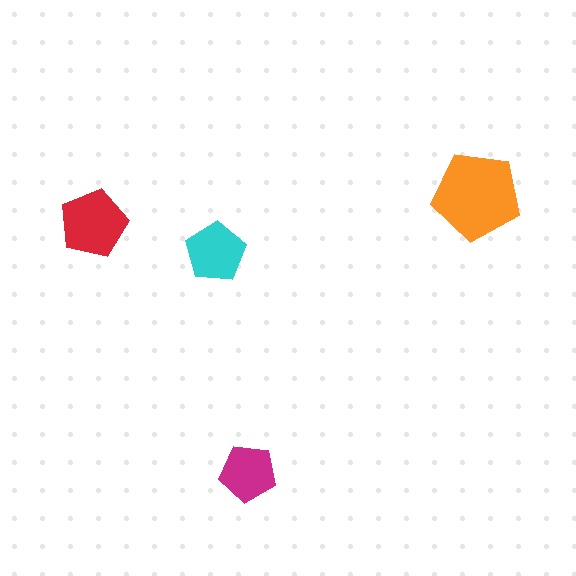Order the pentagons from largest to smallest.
the orange one, the red one, the cyan one, the magenta one.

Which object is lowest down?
The magenta pentagon is bottommost.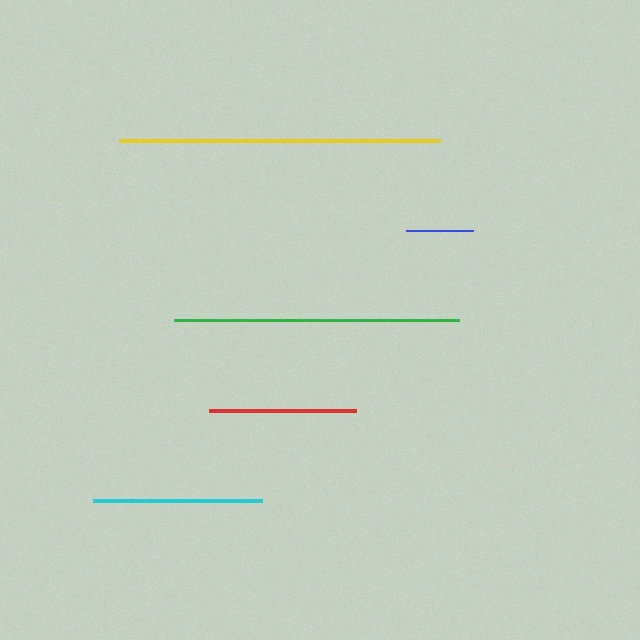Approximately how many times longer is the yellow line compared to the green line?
The yellow line is approximately 1.1 times the length of the green line.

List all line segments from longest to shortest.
From longest to shortest: yellow, green, cyan, red, blue.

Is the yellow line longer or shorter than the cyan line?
The yellow line is longer than the cyan line.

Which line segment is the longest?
The yellow line is the longest at approximately 321 pixels.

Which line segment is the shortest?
The blue line is the shortest at approximately 66 pixels.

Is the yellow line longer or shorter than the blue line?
The yellow line is longer than the blue line.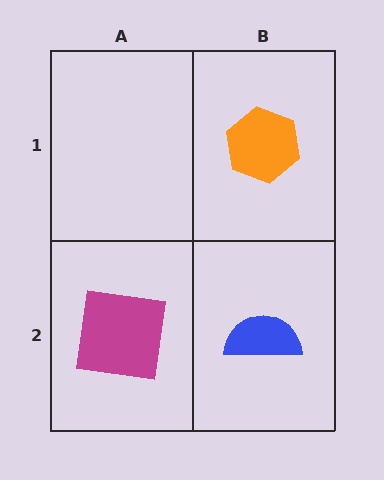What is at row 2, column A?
A magenta square.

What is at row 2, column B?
A blue semicircle.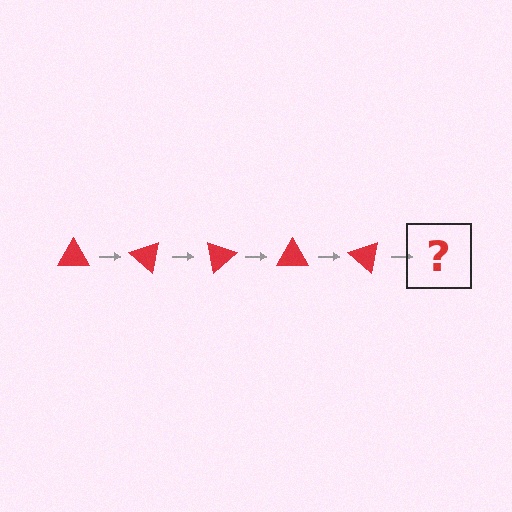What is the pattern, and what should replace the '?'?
The pattern is that the triangle rotates 40 degrees each step. The '?' should be a red triangle rotated 200 degrees.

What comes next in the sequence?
The next element should be a red triangle rotated 200 degrees.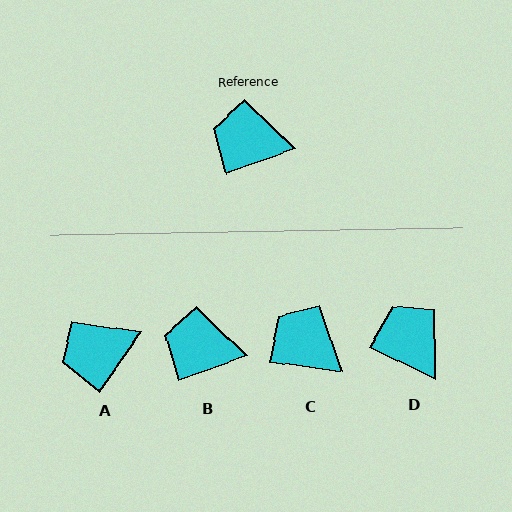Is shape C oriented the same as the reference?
No, it is off by about 27 degrees.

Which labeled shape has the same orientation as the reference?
B.